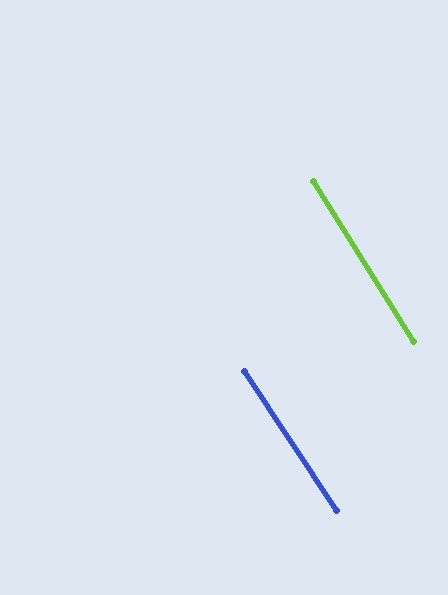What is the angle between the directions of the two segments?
Approximately 2 degrees.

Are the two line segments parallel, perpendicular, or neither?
Parallel — their directions differ by only 1.7°.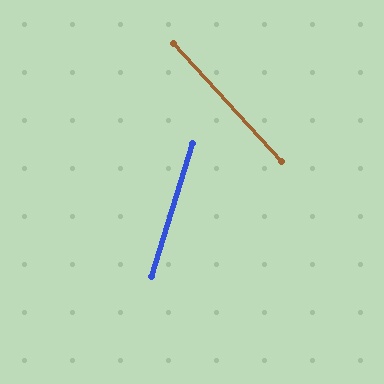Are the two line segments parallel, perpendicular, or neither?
Neither parallel nor perpendicular — they differ by about 60°.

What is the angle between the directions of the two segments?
Approximately 60 degrees.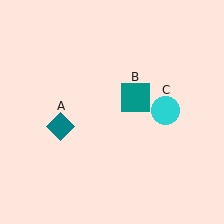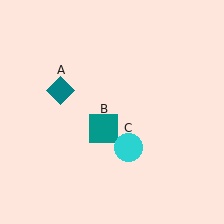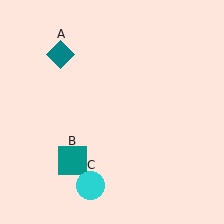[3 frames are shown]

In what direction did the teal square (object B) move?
The teal square (object B) moved down and to the left.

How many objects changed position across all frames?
3 objects changed position: teal diamond (object A), teal square (object B), cyan circle (object C).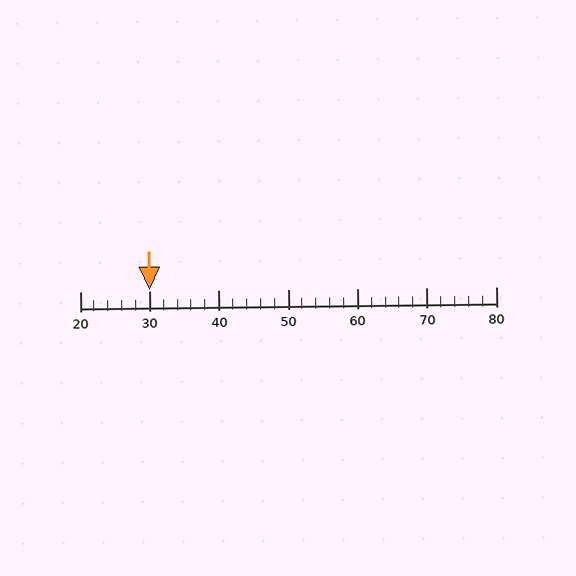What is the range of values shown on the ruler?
The ruler shows values from 20 to 80.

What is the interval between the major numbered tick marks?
The major tick marks are spaced 10 units apart.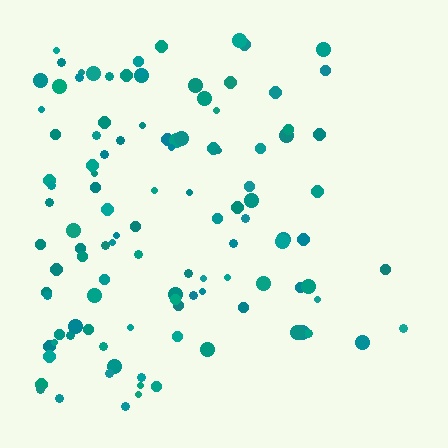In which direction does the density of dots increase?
From right to left, with the left side densest.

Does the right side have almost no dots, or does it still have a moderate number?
Still a moderate number, just noticeably fewer than the left.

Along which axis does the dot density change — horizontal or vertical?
Horizontal.